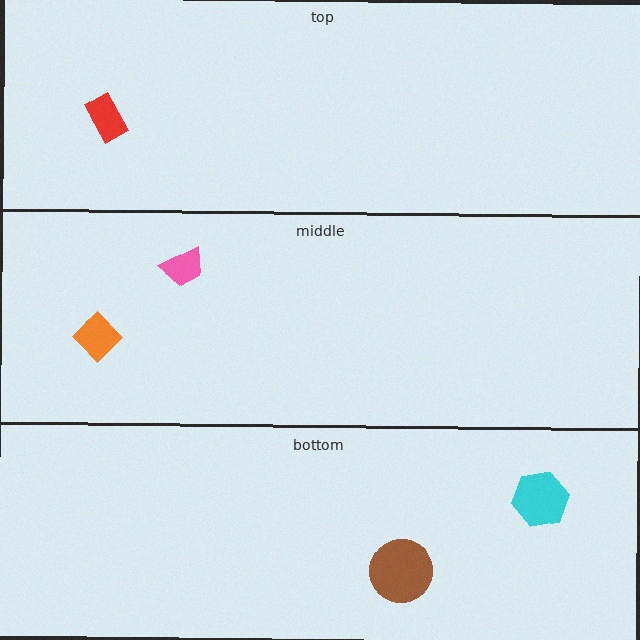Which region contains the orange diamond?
The middle region.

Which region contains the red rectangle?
The top region.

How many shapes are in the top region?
1.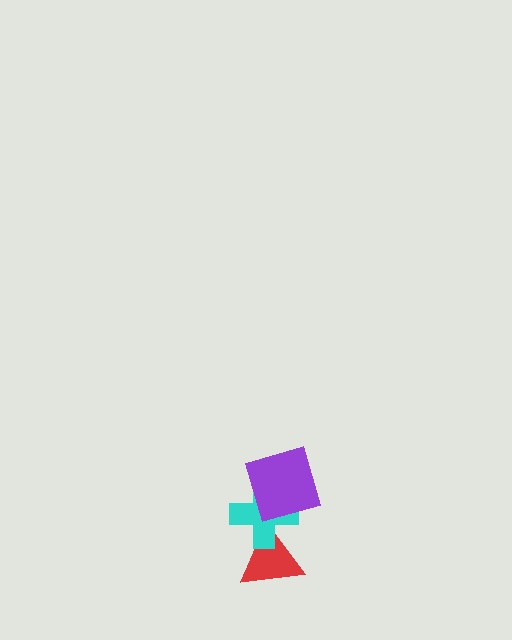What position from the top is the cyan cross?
The cyan cross is 2nd from the top.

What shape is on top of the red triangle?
The cyan cross is on top of the red triangle.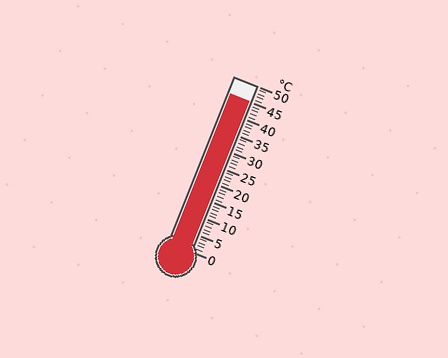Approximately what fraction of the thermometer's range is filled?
The thermometer is filled to approximately 90% of its range.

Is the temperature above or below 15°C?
The temperature is above 15°C.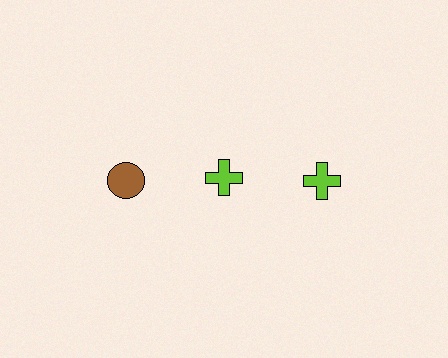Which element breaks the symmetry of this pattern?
The brown circle in the top row, leftmost column breaks the symmetry. All other shapes are lime crosses.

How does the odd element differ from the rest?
It differs in both color (brown instead of lime) and shape (circle instead of cross).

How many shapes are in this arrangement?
There are 3 shapes arranged in a grid pattern.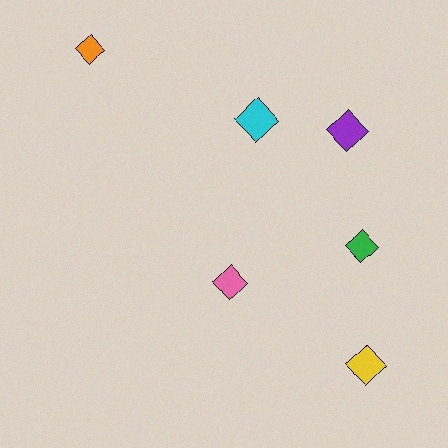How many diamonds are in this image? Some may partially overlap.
There are 6 diamonds.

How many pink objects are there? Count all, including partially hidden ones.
There is 1 pink object.